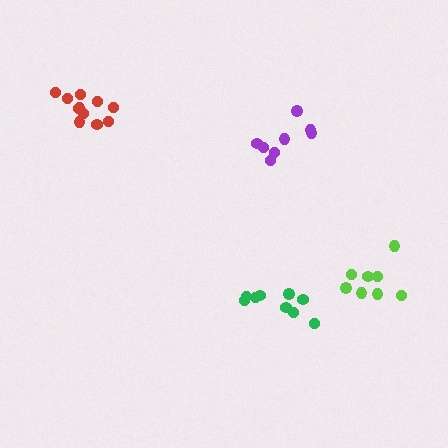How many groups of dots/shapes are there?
There are 4 groups.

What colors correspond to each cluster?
The clusters are colored: purple, lime, red, green.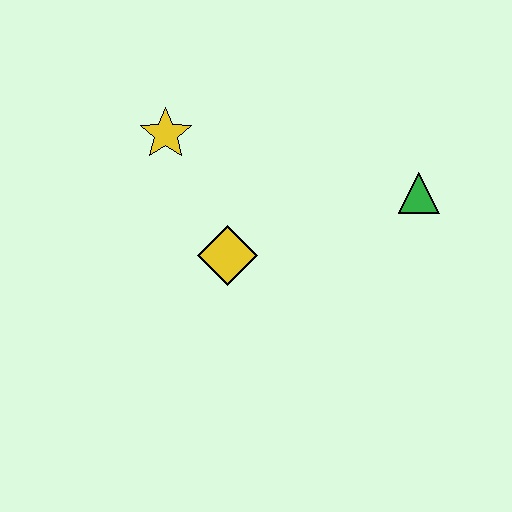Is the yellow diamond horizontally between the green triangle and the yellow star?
Yes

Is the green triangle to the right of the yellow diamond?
Yes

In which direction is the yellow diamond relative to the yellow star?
The yellow diamond is below the yellow star.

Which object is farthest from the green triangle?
The yellow star is farthest from the green triangle.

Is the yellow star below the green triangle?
No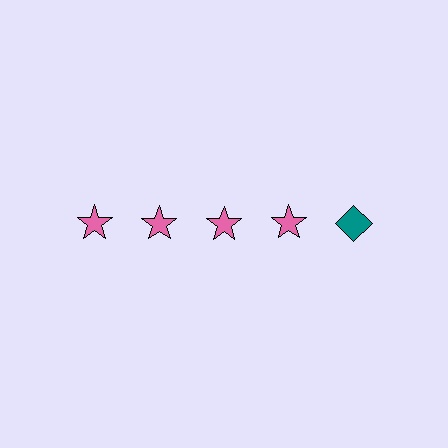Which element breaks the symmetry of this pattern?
The teal diamond in the top row, rightmost column breaks the symmetry. All other shapes are pink stars.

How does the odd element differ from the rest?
It differs in both color (teal instead of pink) and shape (diamond instead of star).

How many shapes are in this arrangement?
There are 5 shapes arranged in a grid pattern.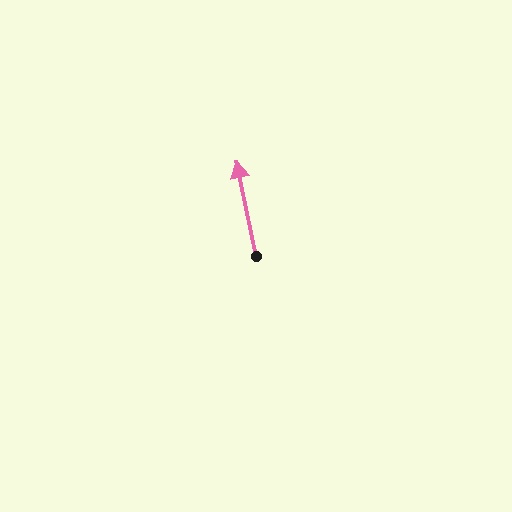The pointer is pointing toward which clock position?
Roughly 12 o'clock.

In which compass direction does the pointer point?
North.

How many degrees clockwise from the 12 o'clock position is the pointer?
Approximately 348 degrees.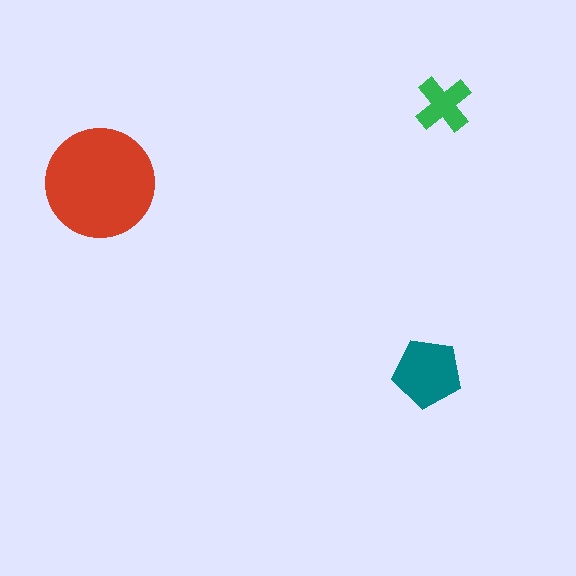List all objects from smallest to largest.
The green cross, the teal pentagon, the red circle.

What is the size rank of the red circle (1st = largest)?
1st.